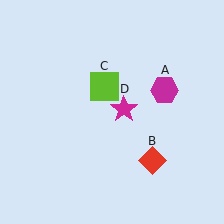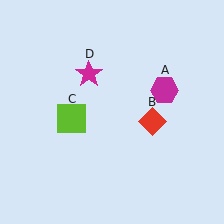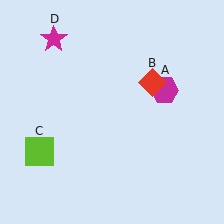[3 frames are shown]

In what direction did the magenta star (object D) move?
The magenta star (object D) moved up and to the left.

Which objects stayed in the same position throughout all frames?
Magenta hexagon (object A) remained stationary.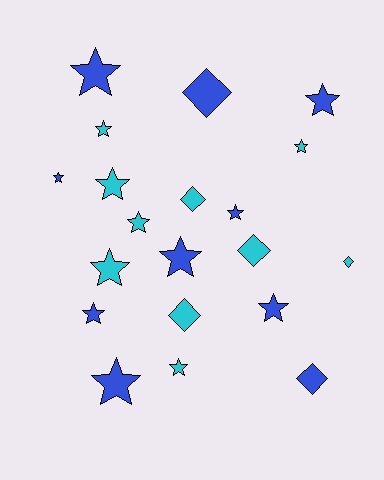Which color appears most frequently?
Blue, with 10 objects.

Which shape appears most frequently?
Star, with 14 objects.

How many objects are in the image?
There are 20 objects.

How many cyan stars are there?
There are 6 cyan stars.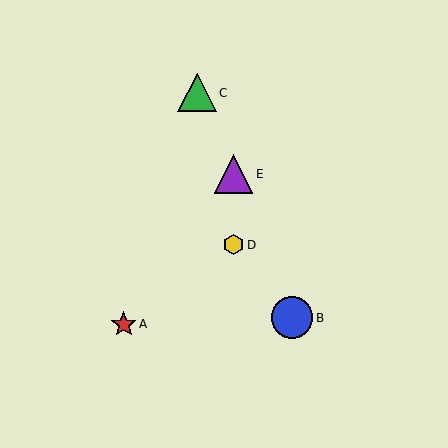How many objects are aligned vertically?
2 objects (D, E) are aligned vertically.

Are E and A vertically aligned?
No, E is at x≈233 and A is at x≈124.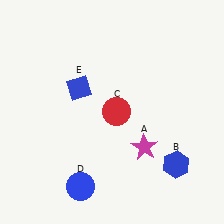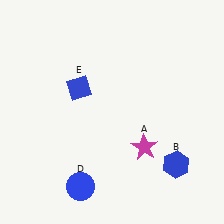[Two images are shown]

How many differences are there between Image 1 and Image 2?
There is 1 difference between the two images.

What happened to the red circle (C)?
The red circle (C) was removed in Image 2. It was in the top-right area of Image 1.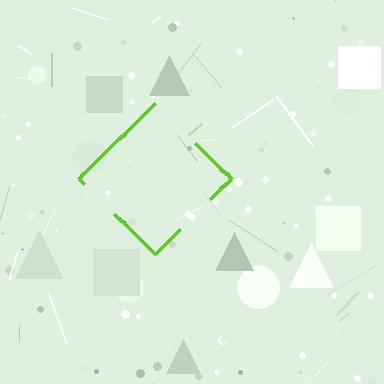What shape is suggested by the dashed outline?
The dashed outline suggests a diamond.